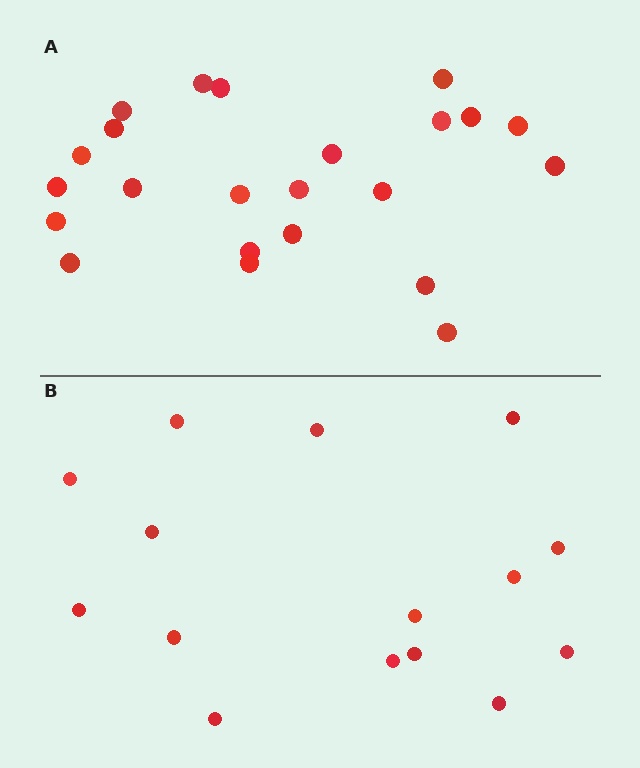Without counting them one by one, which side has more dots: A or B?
Region A (the top region) has more dots.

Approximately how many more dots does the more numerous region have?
Region A has roughly 8 or so more dots than region B.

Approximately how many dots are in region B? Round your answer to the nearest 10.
About 20 dots. (The exact count is 15, which rounds to 20.)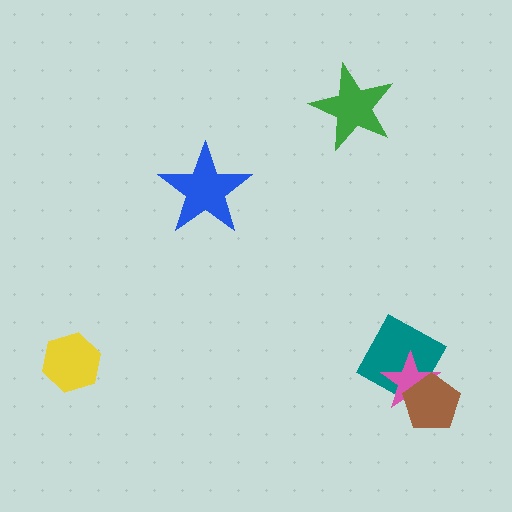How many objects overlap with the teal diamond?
2 objects overlap with the teal diamond.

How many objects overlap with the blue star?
0 objects overlap with the blue star.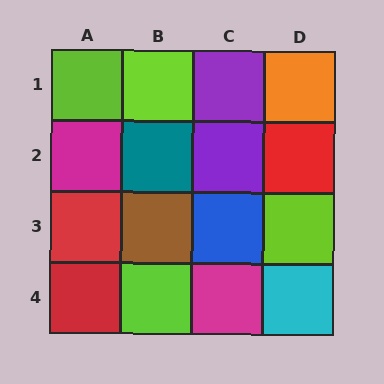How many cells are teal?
1 cell is teal.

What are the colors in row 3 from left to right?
Red, brown, blue, lime.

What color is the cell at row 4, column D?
Cyan.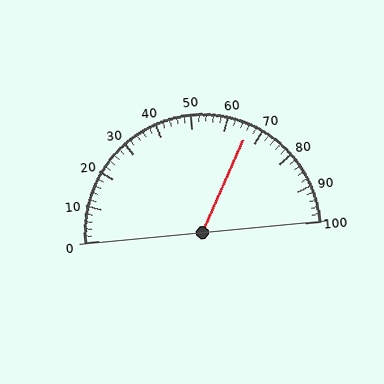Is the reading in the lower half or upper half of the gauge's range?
The reading is in the upper half of the range (0 to 100).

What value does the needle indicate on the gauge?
The needle indicates approximately 66.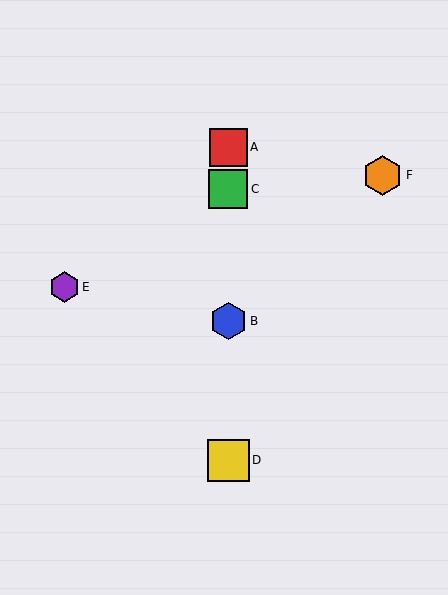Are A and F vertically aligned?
No, A is at x≈228 and F is at x≈383.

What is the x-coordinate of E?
Object E is at x≈64.